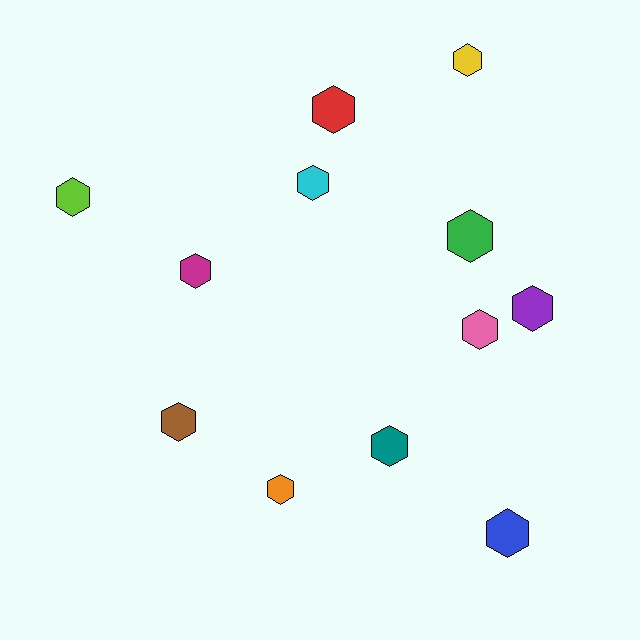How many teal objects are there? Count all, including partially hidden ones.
There is 1 teal object.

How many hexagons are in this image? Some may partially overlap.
There are 12 hexagons.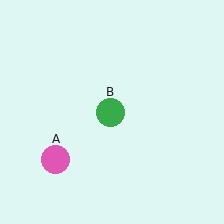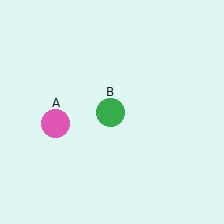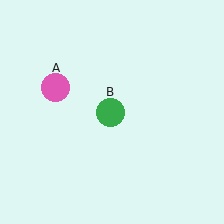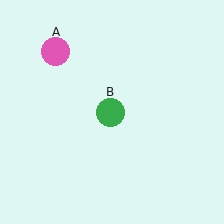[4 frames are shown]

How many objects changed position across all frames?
1 object changed position: pink circle (object A).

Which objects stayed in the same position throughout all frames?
Green circle (object B) remained stationary.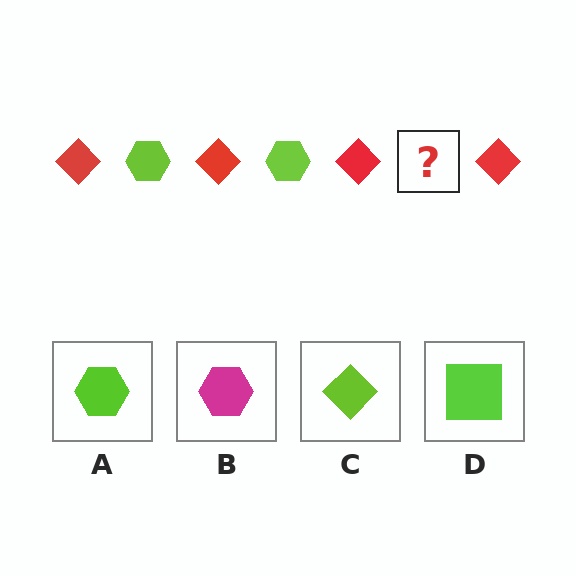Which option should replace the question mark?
Option A.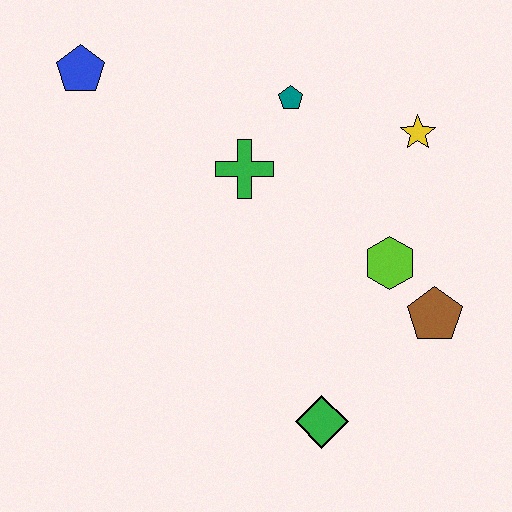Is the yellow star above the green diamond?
Yes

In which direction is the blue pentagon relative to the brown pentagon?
The blue pentagon is to the left of the brown pentagon.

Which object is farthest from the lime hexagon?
The blue pentagon is farthest from the lime hexagon.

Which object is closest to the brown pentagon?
The lime hexagon is closest to the brown pentagon.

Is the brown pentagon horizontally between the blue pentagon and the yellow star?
No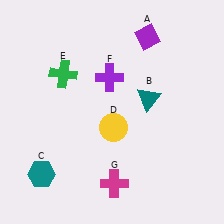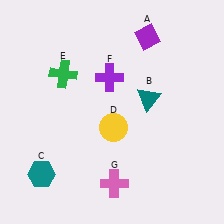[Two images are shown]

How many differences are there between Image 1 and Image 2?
There is 1 difference between the two images.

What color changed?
The cross (G) changed from magenta in Image 1 to pink in Image 2.